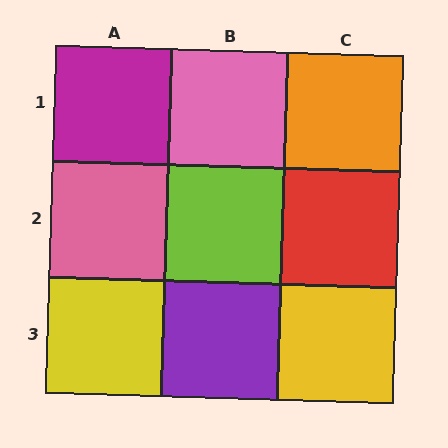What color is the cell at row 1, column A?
Magenta.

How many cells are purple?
1 cell is purple.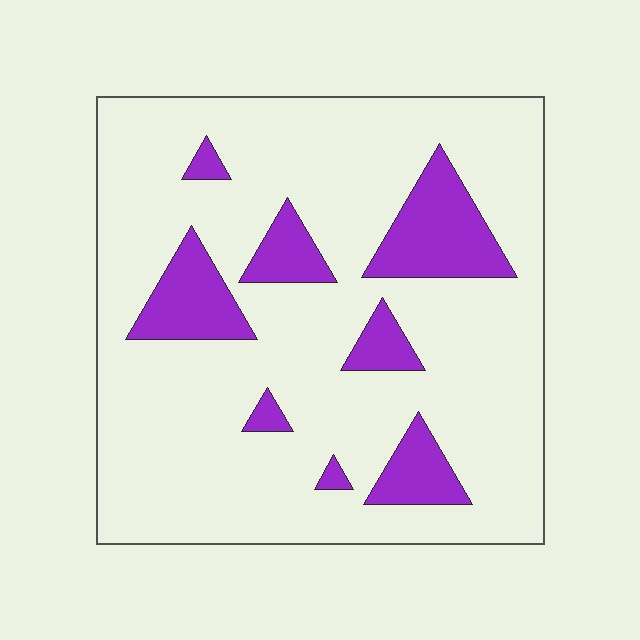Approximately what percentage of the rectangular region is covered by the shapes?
Approximately 15%.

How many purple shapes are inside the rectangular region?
8.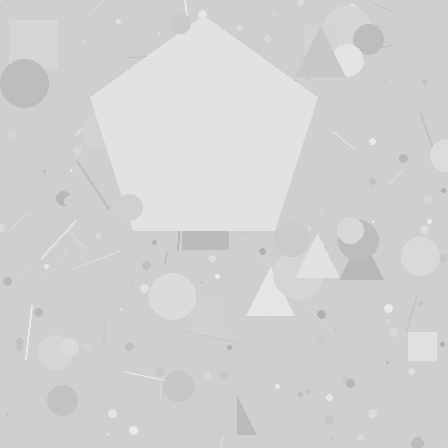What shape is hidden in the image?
A pentagon is hidden in the image.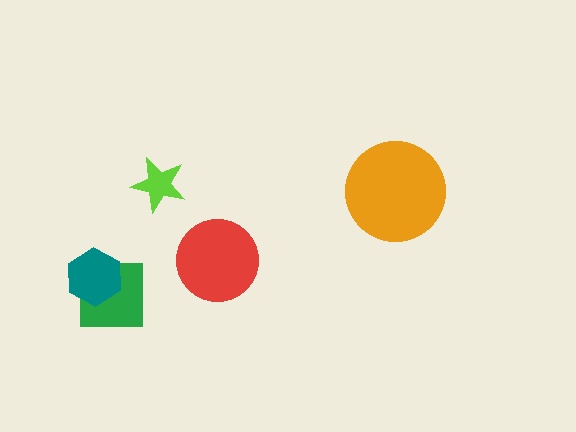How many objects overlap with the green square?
1 object overlaps with the green square.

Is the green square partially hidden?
Yes, it is partially covered by another shape.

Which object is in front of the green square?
The teal hexagon is in front of the green square.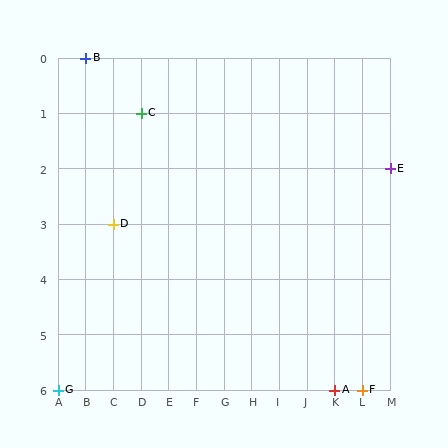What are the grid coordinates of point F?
Point F is at grid coordinates (L, 6).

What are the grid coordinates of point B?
Point B is at grid coordinates (B, 0).